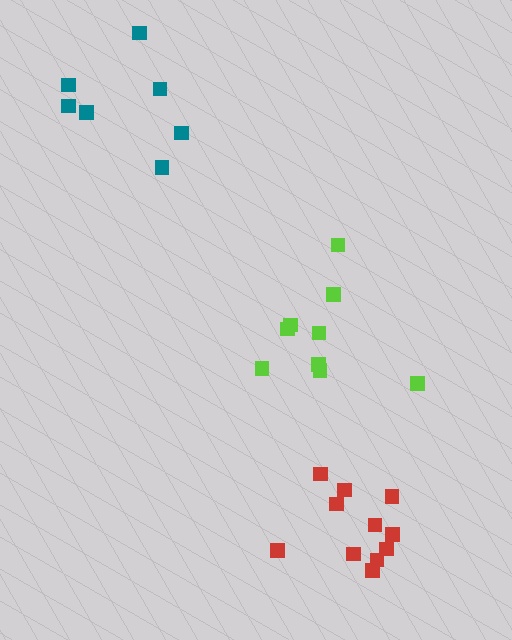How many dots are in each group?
Group 1: 11 dots, Group 2: 7 dots, Group 3: 9 dots (27 total).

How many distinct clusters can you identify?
There are 3 distinct clusters.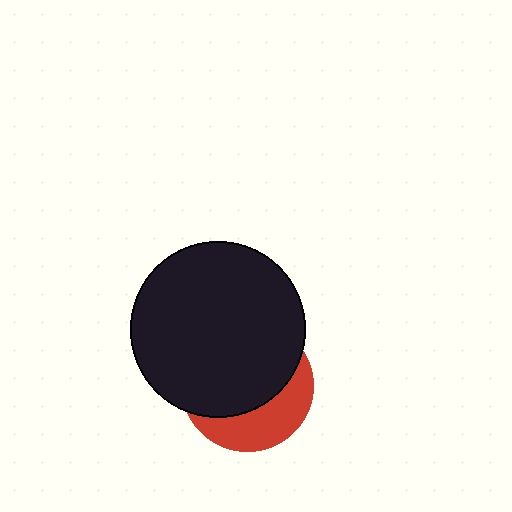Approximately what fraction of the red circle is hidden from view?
Roughly 65% of the red circle is hidden behind the black circle.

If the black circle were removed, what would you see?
You would see the complete red circle.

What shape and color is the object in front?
The object in front is a black circle.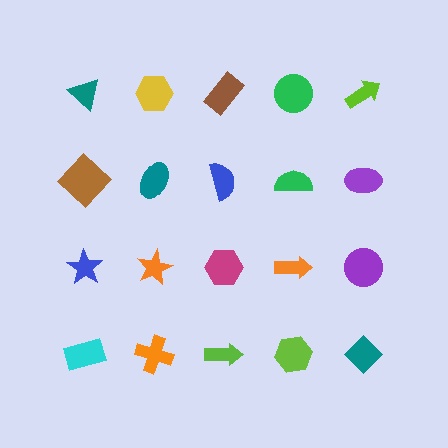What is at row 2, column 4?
A green semicircle.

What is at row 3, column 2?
An orange star.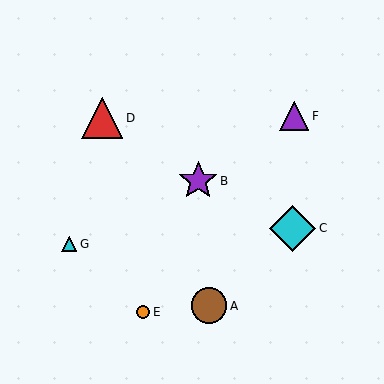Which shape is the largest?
The cyan diamond (labeled C) is the largest.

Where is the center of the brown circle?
The center of the brown circle is at (209, 306).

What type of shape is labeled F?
Shape F is a purple triangle.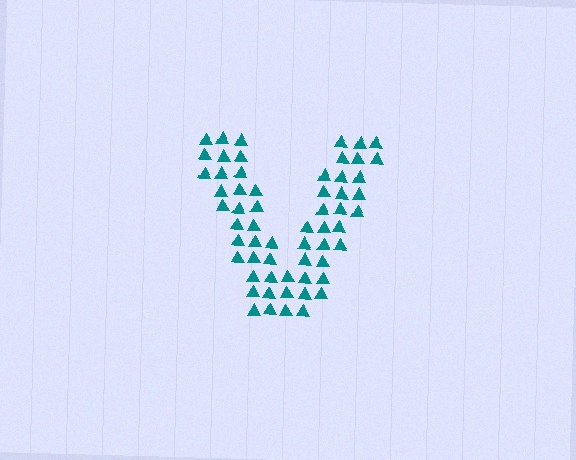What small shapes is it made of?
It is made of small triangles.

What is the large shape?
The large shape is the letter V.